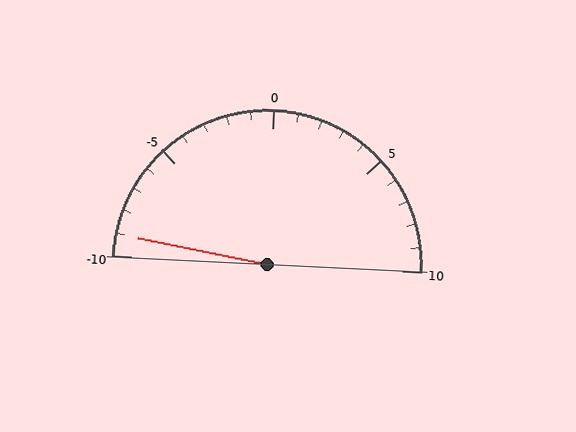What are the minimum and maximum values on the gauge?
The gauge ranges from -10 to 10.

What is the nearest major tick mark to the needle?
The nearest major tick mark is -10.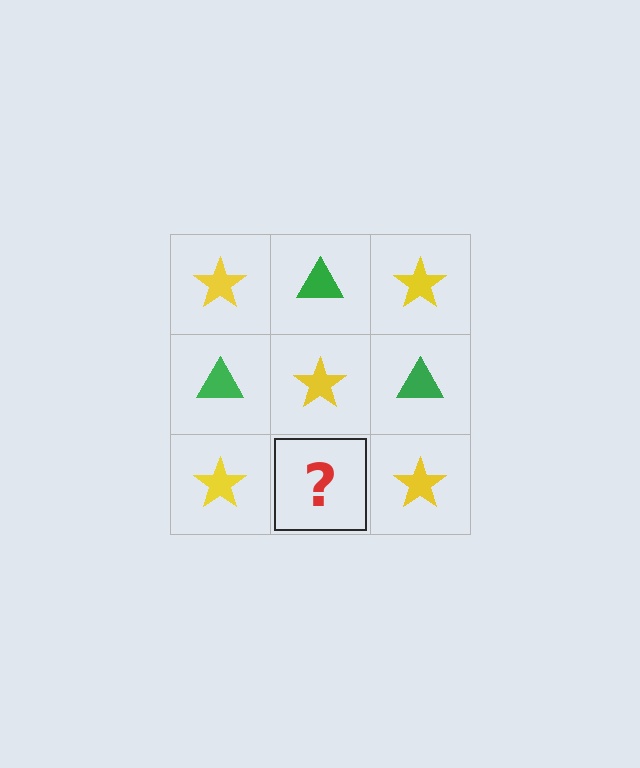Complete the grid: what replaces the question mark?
The question mark should be replaced with a green triangle.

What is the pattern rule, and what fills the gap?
The rule is that it alternates yellow star and green triangle in a checkerboard pattern. The gap should be filled with a green triangle.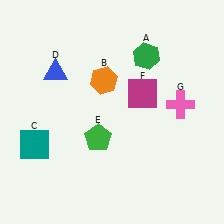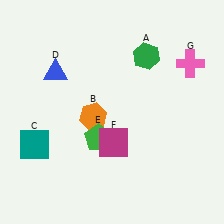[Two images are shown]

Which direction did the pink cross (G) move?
The pink cross (G) moved up.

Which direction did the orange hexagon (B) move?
The orange hexagon (B) moved down.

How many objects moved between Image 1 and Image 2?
3 objects moved between the two images.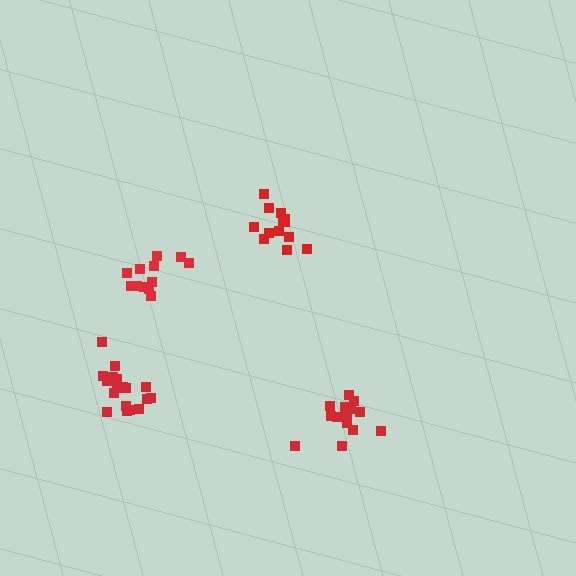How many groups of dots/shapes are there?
There are 4 groups.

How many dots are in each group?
Group 1: 18 dots, Group 2: 13 dots, Group 3: 14 dots, Group 4: 12 dots (57 total).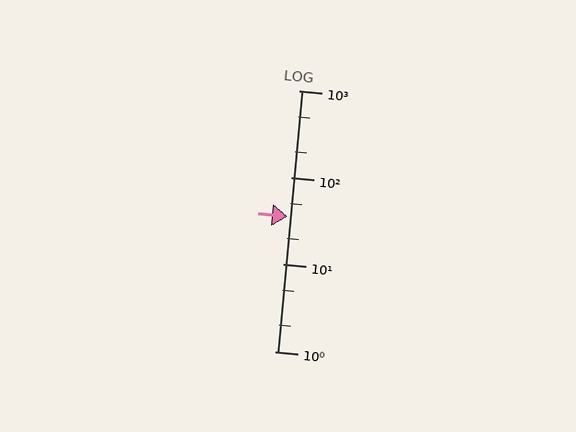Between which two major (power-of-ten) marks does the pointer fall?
The pointer is between 10 and 100.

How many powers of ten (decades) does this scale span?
The scale spans 3 decades, from 1 to 1000.